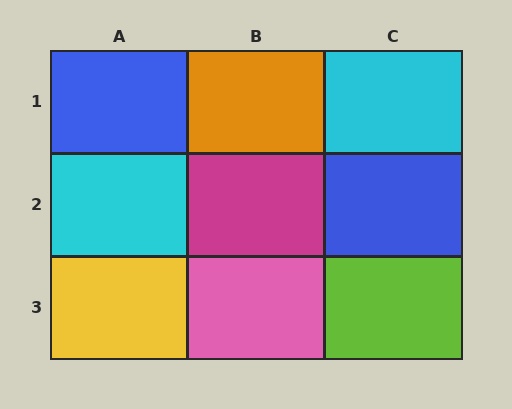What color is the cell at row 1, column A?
Blue.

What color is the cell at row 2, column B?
Magenta.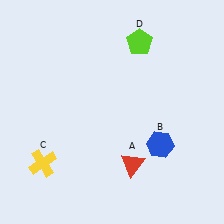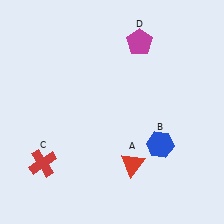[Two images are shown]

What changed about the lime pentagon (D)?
In Image 1, D is lime. In Image 2, it changed to magenta.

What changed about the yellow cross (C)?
In Image 1, C is yellow. In Image 2, it changed to red.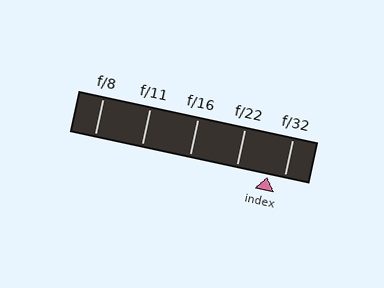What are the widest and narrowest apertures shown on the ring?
The widest aperture shown is f/8 and the narrowest is f/32.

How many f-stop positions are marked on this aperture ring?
There are 5 f-stop positions marked.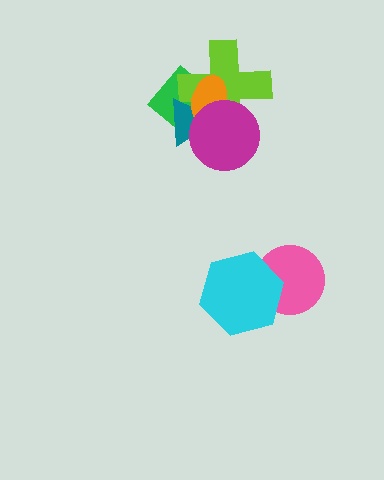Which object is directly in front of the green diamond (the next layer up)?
The lime cross is directly in front of the green diamond.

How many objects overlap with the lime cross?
4 objects overlap with the lime cross.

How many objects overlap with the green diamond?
4 objects overlap with the green diamond.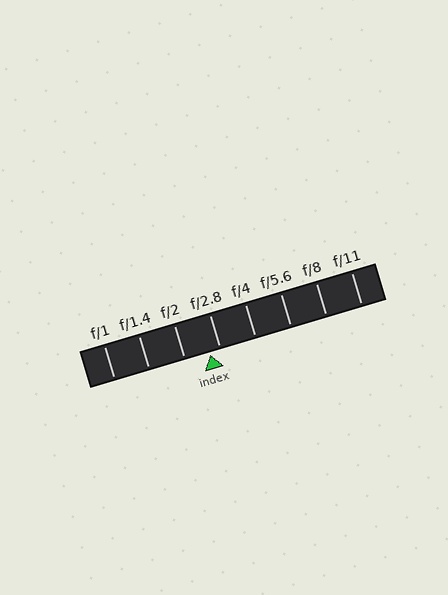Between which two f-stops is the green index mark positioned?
The index mark is between f/2 and f/2.8.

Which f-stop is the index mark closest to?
The index mark is closest to f/2.8.